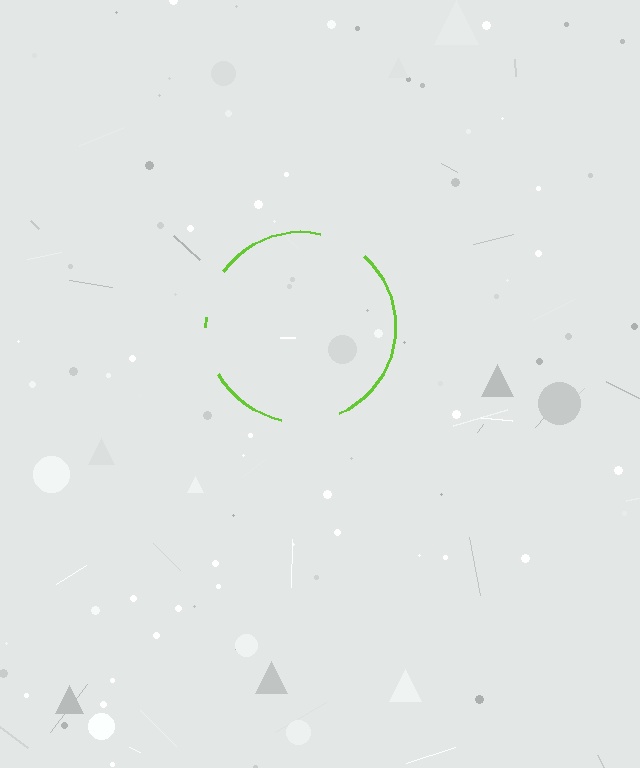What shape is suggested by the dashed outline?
The dashed outline suggests a circle.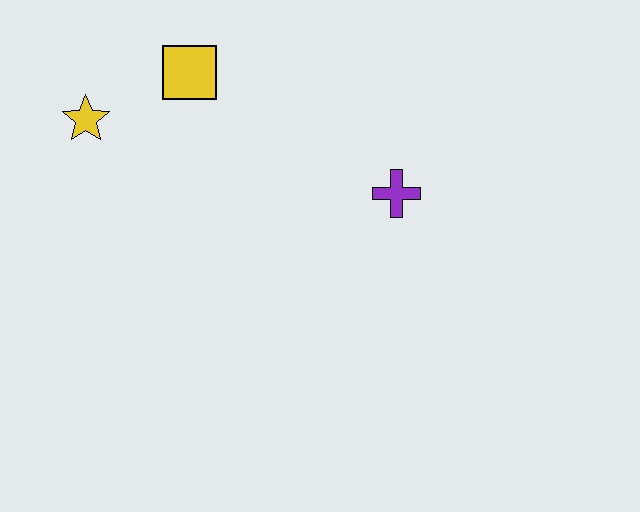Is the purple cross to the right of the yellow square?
Yes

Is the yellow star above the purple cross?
Yes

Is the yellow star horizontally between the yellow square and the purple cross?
No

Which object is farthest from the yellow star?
The purple cross is farthest from the yellow star.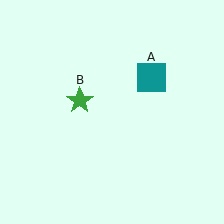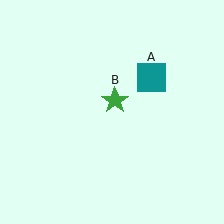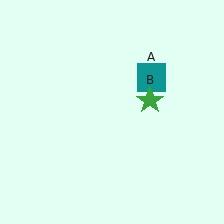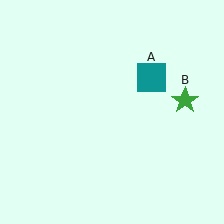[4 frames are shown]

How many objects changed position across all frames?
1 object changed position: green star (object B).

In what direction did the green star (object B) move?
The green star (object B) moved right.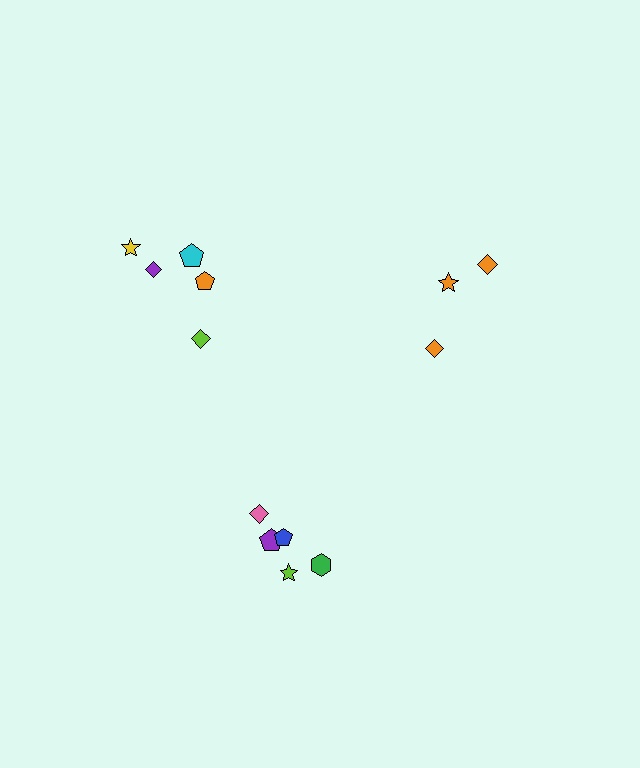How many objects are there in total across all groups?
There are 13 objects.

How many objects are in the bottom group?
There are 5 objects.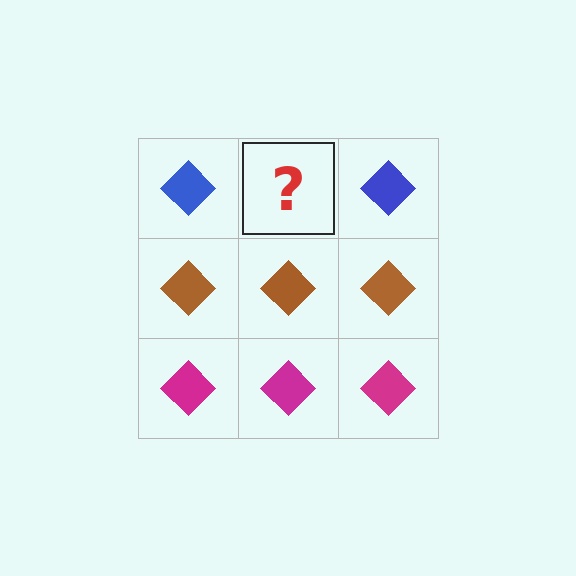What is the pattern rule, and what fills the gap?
The rule is that each row has a consistent color. The gap should be filled with a blue diamond.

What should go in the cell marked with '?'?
The missing cell should contain a blue diamond.